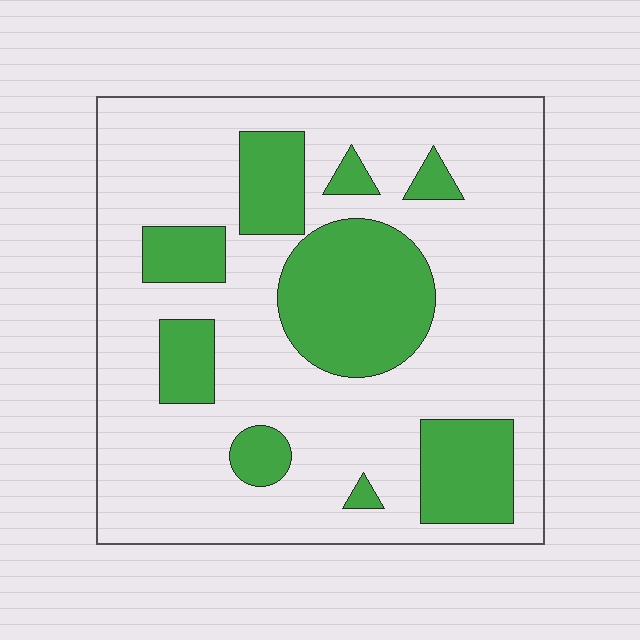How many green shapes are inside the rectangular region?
9.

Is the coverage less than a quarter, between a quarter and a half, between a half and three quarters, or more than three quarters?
Between a quarter and a half.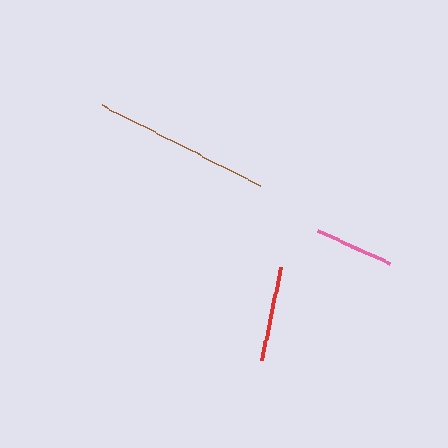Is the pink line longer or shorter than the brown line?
The brown line is longer than the pink line.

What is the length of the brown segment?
The brown segment is approximately 178 pixels long.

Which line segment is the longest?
The brown line is the longest at approximately 178 pixels.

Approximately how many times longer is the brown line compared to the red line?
The brown line is approximately 1.9 times the length of the red line.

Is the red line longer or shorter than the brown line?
The brown line is longer than the red line.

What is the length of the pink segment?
The pink segment is approximately 80 pixels long.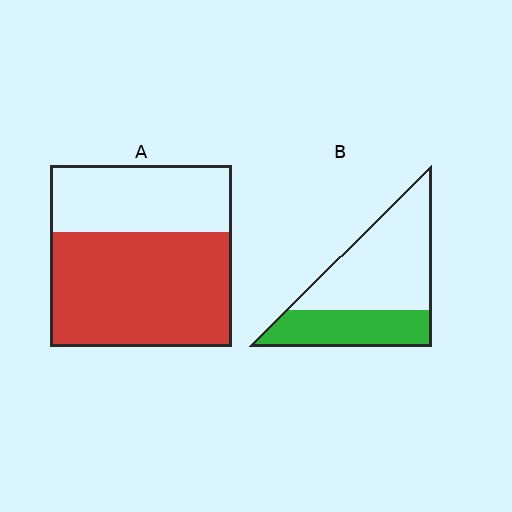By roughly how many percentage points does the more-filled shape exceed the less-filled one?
By roughly 25 percentage points (A over B).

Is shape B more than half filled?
No.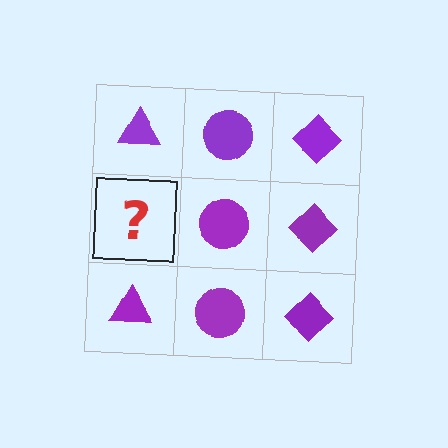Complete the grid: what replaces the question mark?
The question mark should be replaced with a purple triangle.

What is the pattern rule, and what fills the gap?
The rule is that each column has a consistent shape. The gap should be filled with a purple triangle.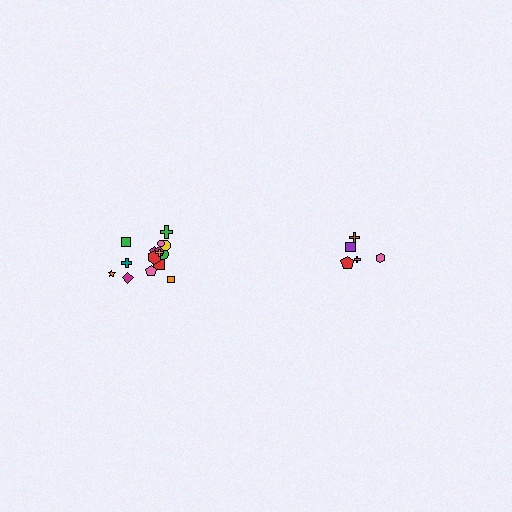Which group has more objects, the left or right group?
The left group.